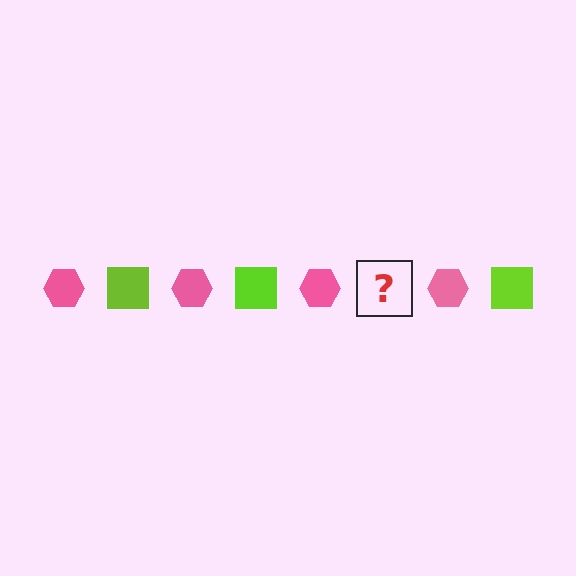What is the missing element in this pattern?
The missing element is a lime square.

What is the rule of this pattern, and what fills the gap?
The rule is that the pattern alternates between pink hexagon and lime square. The gap should be filled with a lime square.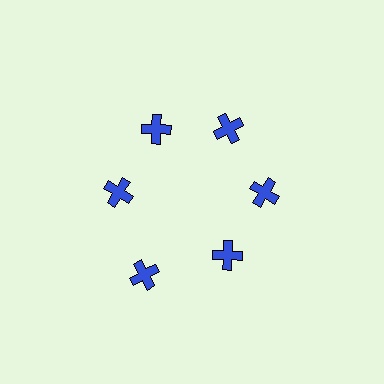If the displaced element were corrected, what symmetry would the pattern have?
It would have 6-fold rotational symmetry — the pattern would map onto itself every 60 degrees.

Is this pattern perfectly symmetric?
No. The 6 blue crosses are arranged in a ring, but one element near the 7 o'clock position is pushed outward from the center, breaking the 6-fold rotational symmetry.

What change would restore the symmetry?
The symmetry would be restored by moving it inward, back onto the ring so that all 6 crosses sit at equal angles and equal distance from the center.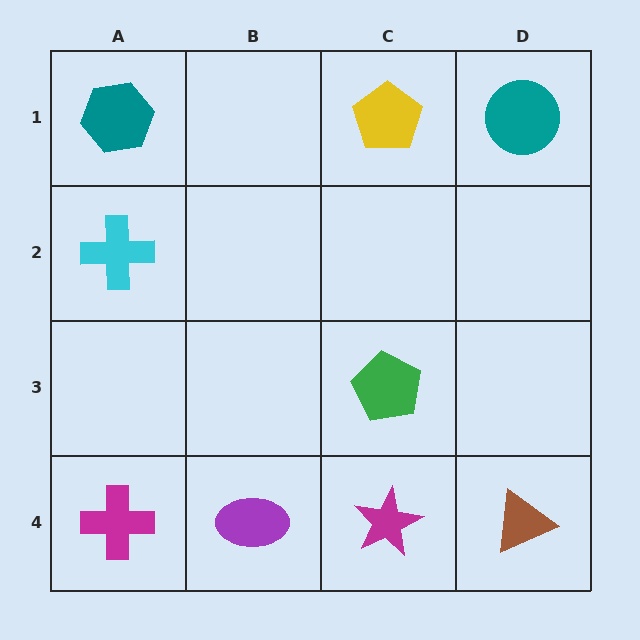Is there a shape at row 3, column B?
No, that cell is empty.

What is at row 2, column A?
A cyan cross.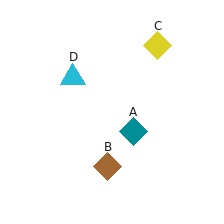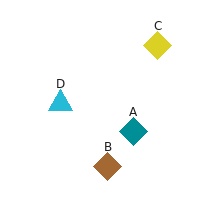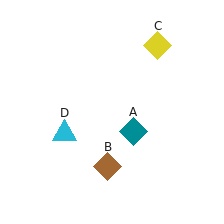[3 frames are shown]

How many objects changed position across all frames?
1 object changed position: cyan triangle (object D).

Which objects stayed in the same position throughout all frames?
Teal diamond (object A) and brown diamond (object B) and yellow diamond (object C) remained stationary.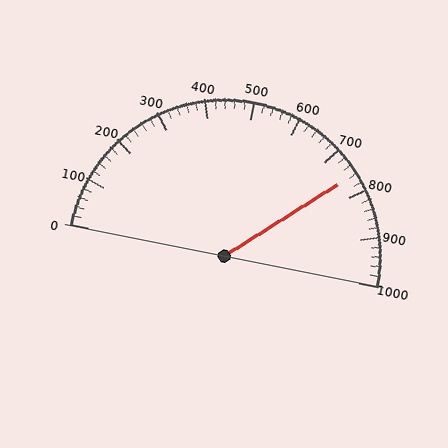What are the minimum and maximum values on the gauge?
The gauge ranges from 0 to 1000.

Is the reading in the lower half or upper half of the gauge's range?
The reading is in the upper half of the range (0 to 1000).